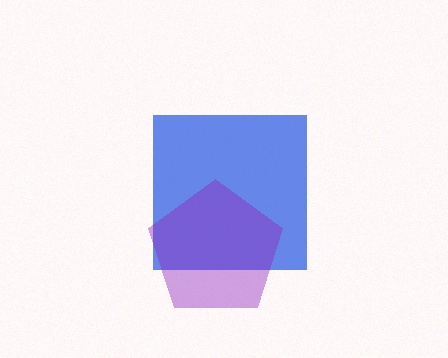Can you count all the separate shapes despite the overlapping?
Yes, there are 2 separate shapes.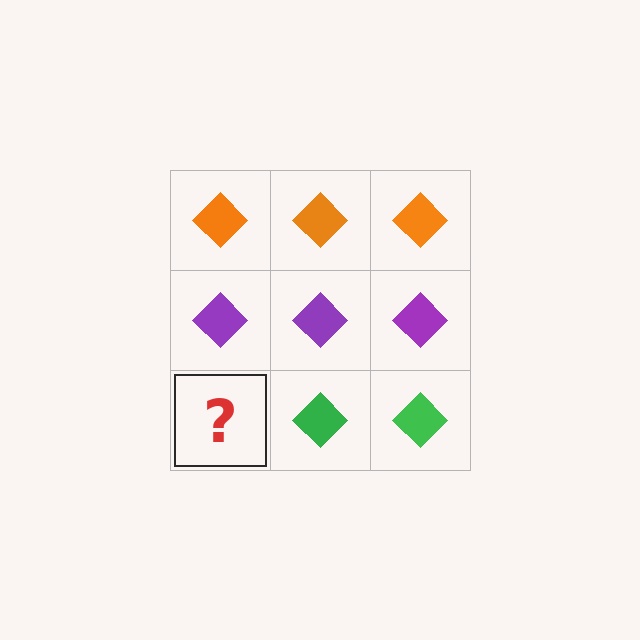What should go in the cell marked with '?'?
The missing cell should contain a green diamond.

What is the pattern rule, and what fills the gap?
The rule is that each row has a consistent color. The gap should be filled with a green diamond.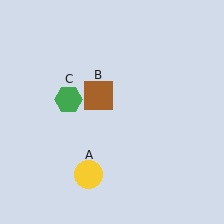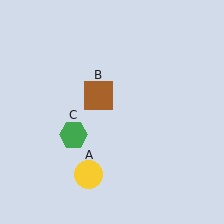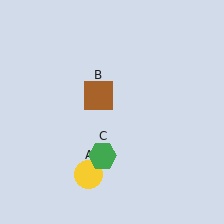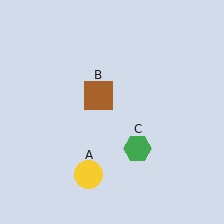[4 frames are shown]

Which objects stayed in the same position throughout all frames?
Yellow circle (object A) and brown square (object B) remained stationary.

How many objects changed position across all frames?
1 object changed position: green hexagon (object C).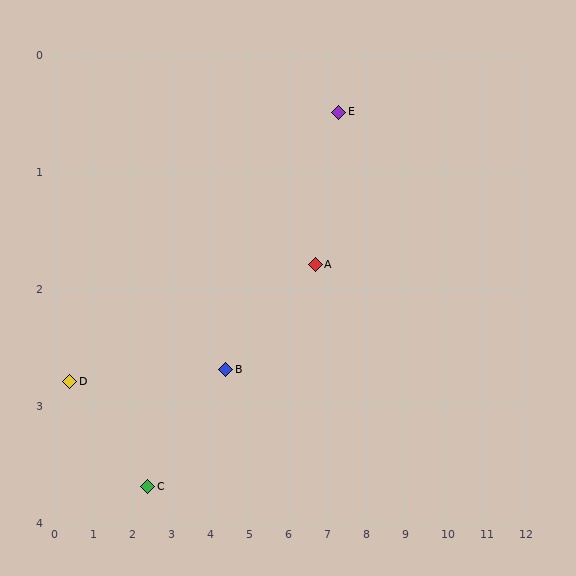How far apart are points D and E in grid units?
Points D and E are about 7.3 grid units apart.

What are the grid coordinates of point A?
Point A is at approximately (6.7, 1.8).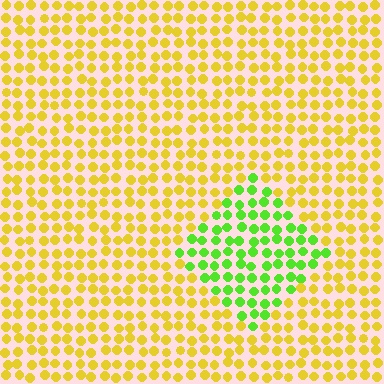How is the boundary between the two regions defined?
The boundary is defined purely by a slight shift in hue (about 55 degrees). Spacing, size, and orientation are identical on both sides.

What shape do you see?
I see a diamond.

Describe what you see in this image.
The image is filled with small yellow elements in a uniform arrangement. A diamond-shaped region is visible where the elements are tinted to a slightly different hue, forming a subtle color boundary.